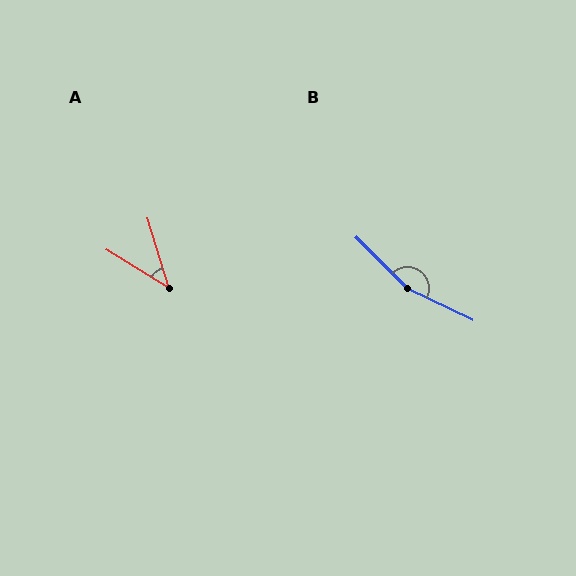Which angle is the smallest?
A, at approximately 41 degrees.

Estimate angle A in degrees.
Approximately 41 degrees.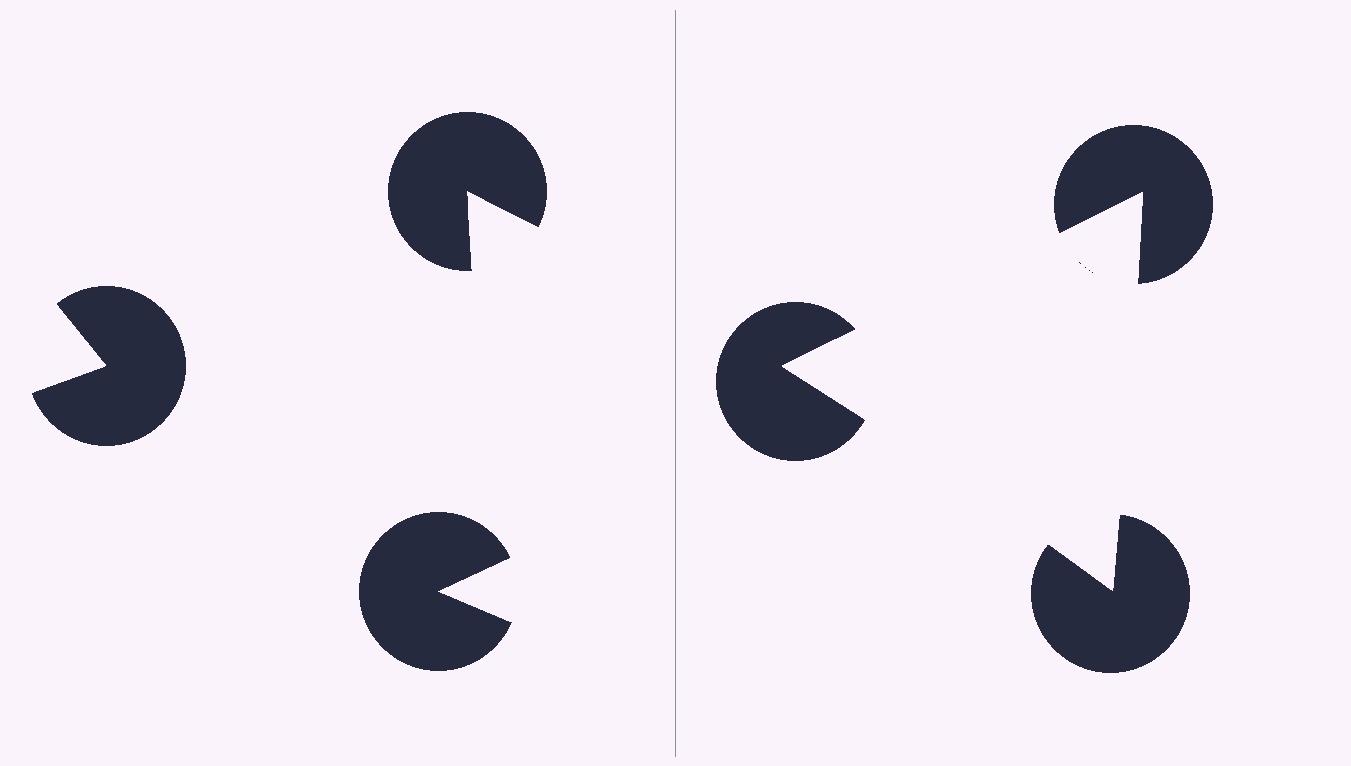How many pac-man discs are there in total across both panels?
6 — 3 on each side.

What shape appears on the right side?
An illusory triangle.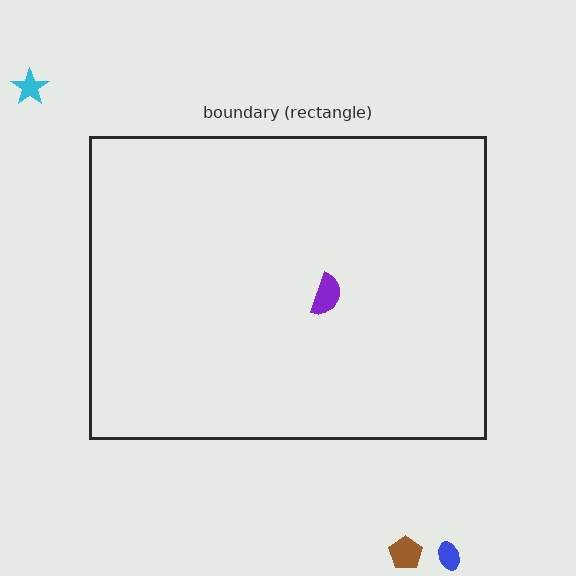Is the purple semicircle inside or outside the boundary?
Inside.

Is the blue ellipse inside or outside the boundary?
Outside.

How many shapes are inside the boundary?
1 inside, 3 outside.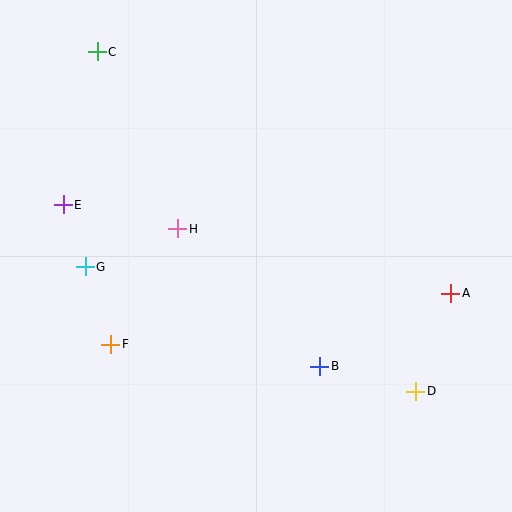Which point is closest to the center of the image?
Point H at (178, 229) is closest to the center.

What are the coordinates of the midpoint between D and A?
The midpoint between D and A is at (433, 342).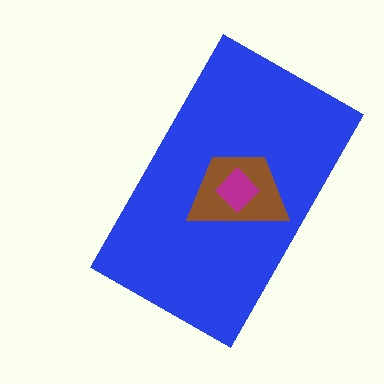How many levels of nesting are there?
3.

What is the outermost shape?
The blue rectangle.